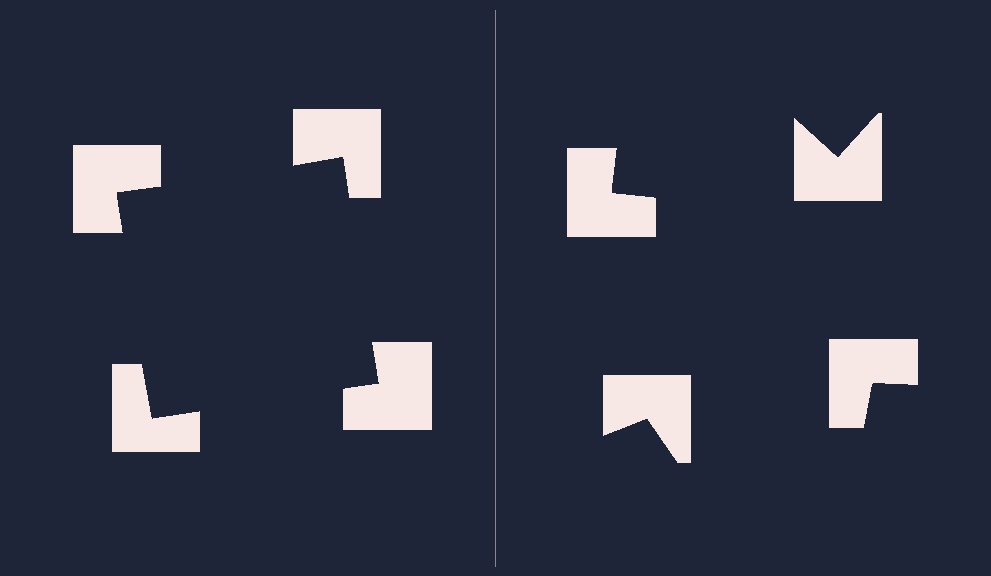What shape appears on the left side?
An illusory square.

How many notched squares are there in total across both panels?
8 — 4 on each side.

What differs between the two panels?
The notched squares are positioned identically on both sides; only the wedge orientations differ. On the left they align to a square; on the right they are misaligned.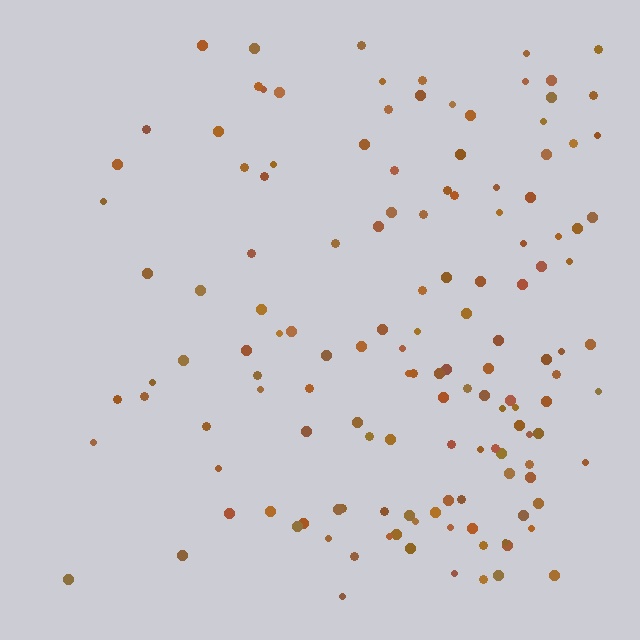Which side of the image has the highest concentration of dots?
The right.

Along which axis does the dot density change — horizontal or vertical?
Horizontal.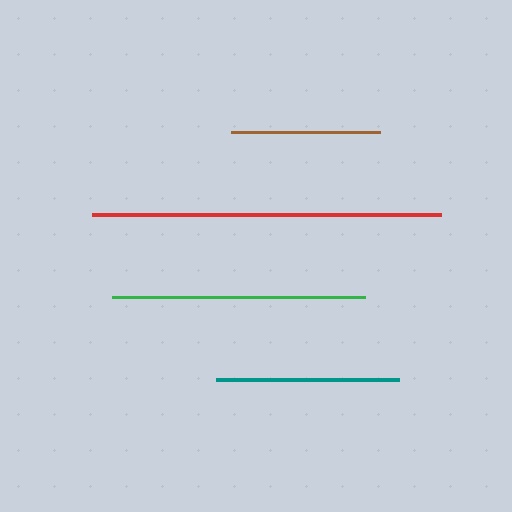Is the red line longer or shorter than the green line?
The red line is longer than the green line.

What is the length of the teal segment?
The teal segment is approximately 183 pixels long.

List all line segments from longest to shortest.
From longest to shortest: red, green, teal, brown.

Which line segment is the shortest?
The brown line is the shortest at approximately 149 pixels.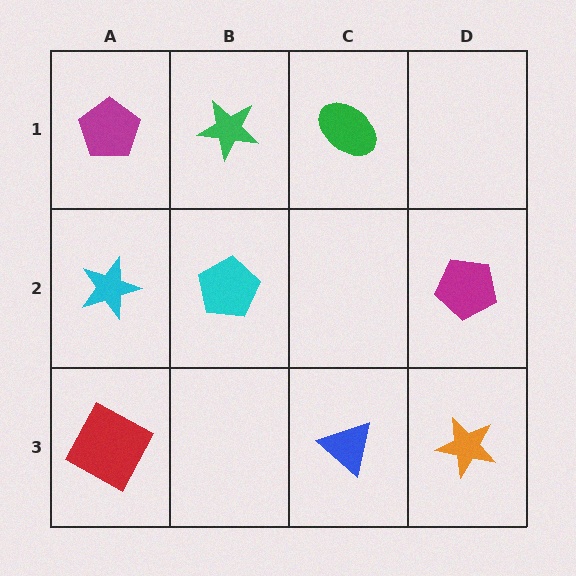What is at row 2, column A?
A cyan star.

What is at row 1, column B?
A green star.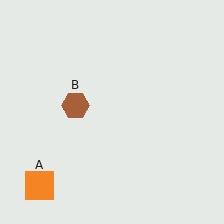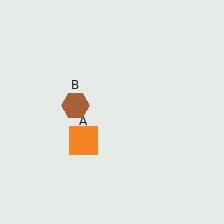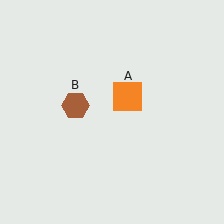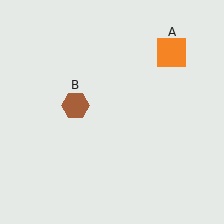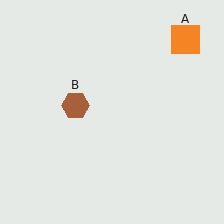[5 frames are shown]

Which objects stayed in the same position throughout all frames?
Brown hexagon (object B) remained stationary.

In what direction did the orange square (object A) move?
The orange square (object A) moved up and to the right.